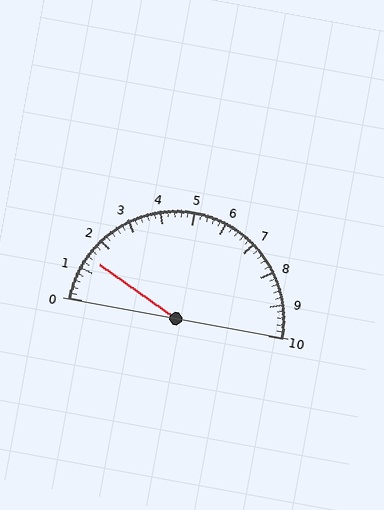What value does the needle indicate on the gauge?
The needle indicates approximately 1.4.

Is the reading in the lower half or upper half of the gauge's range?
The reading is in the lower half of the range (0 to 10).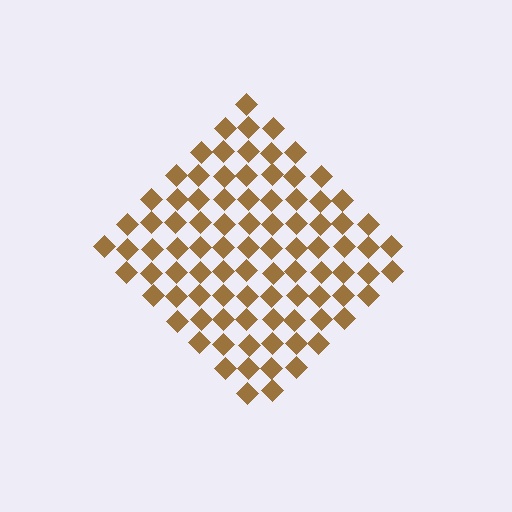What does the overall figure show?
The overall figure shows a diamond.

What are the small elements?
The small elements are diamonds.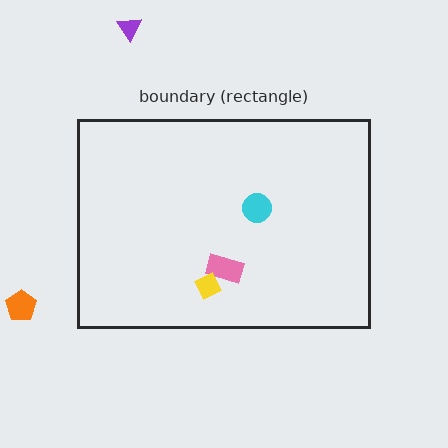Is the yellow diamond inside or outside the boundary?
Inside.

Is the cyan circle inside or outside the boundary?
Inside.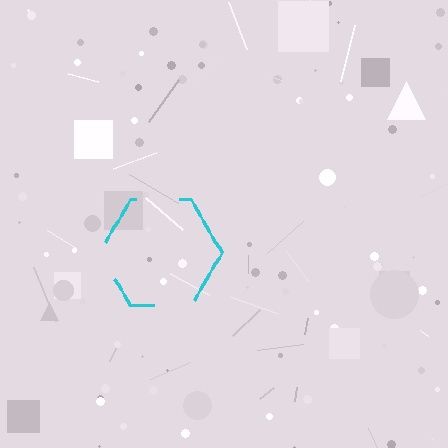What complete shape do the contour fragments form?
The contour fragments form a hexagon.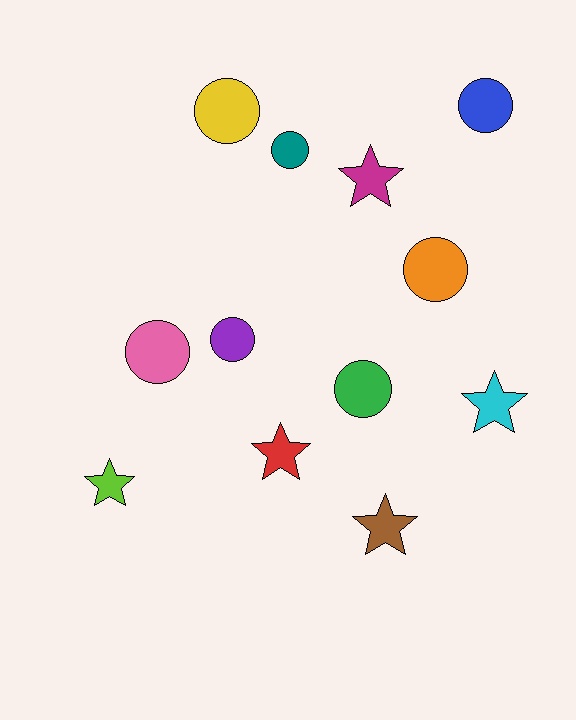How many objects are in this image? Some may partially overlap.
There are 12 objects.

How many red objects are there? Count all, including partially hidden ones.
There is 1 red object.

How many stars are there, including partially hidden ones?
There are 5 stars.